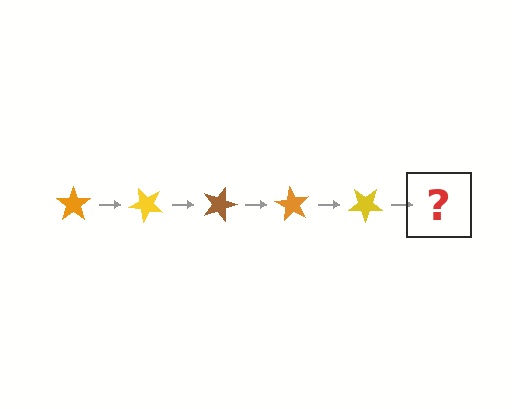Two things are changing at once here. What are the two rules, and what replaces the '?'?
The two rules are that it rotates 45 degrees each step and the color cycles through orange, yellow, and brown. The '?' should be a brown star, rotated 225 degrees from the start.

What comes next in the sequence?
The next element should be a brown star, rotated 225 degrees from the start.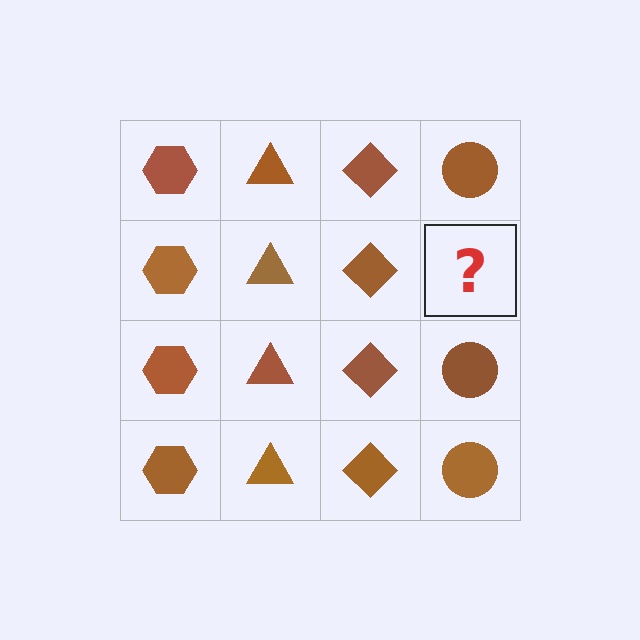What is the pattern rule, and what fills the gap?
The rule is that each column has a consistent shape. The gap should be filled with a brown circle.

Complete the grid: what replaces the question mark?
The question mark should be replaced with a brown circle.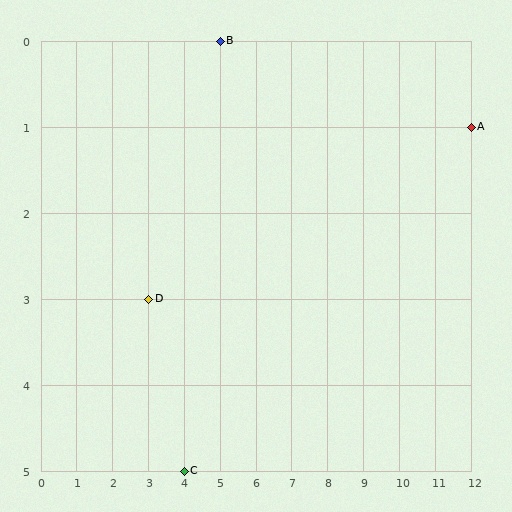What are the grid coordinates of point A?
Point A is at grid coordinates (12, 1).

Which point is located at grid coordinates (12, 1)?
Point A is at (12, 1).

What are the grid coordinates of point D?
Point D is at grid coordinates (3, 3).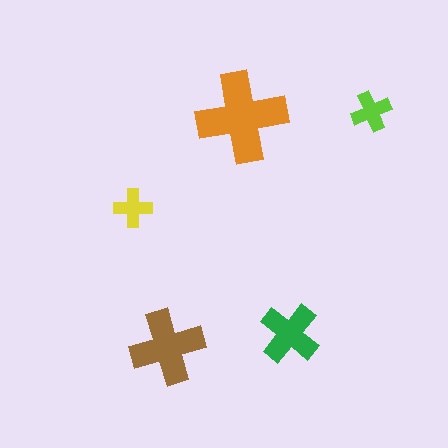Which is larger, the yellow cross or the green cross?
The green one.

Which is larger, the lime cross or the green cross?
The green one.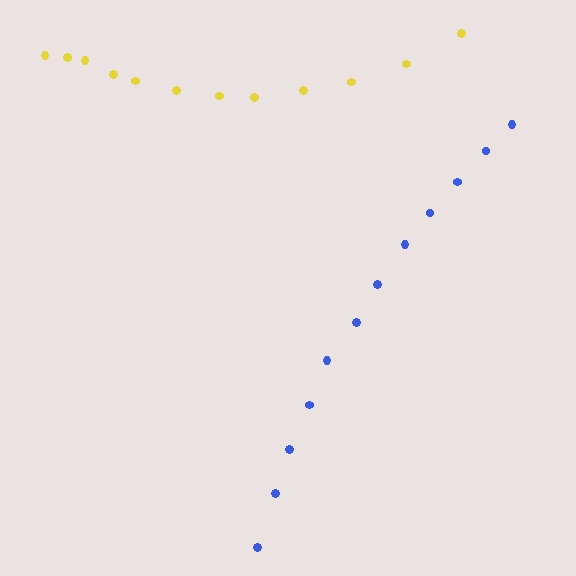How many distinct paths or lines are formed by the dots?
There are 2 distinct paths.